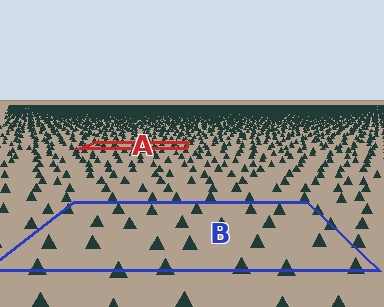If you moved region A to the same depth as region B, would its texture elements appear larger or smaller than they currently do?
They would appear larger. At a closer depth, the same texture elements are projected at a bigger on-screen size.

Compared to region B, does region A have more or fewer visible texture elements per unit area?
Region A has more texture elements per unit area — they are packed more densely because it is farther away.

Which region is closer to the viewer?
Region B is closer. The texture elements there are larger and more spread out.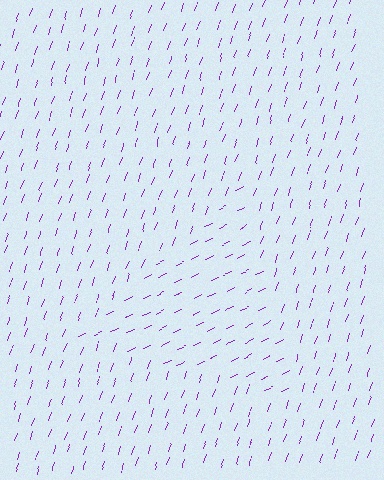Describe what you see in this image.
The image is filled with small purple line segments. A triangle region in the image has lines oriented differently from the surrounding lines, creating a visible texture boundary.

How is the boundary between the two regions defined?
The boundary is defined purely by a change in line orientation (approximately 45 degrees difference). All lines are the same color and thickness.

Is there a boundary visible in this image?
Yes, there is a texture boundary formed by a change in line orientation.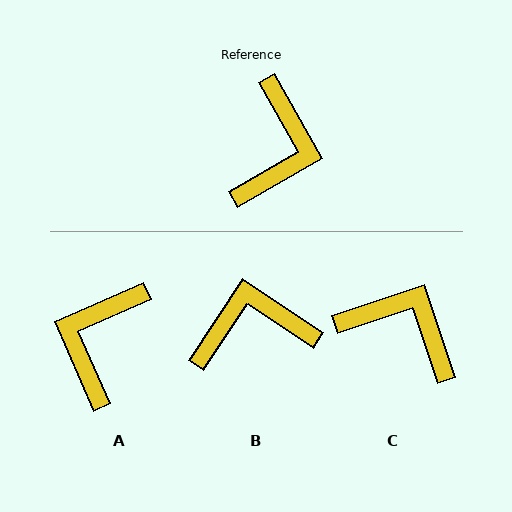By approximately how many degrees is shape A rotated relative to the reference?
Approximately 174 degrees counter-clockwise.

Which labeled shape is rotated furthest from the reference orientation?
A, about 174 degrees away.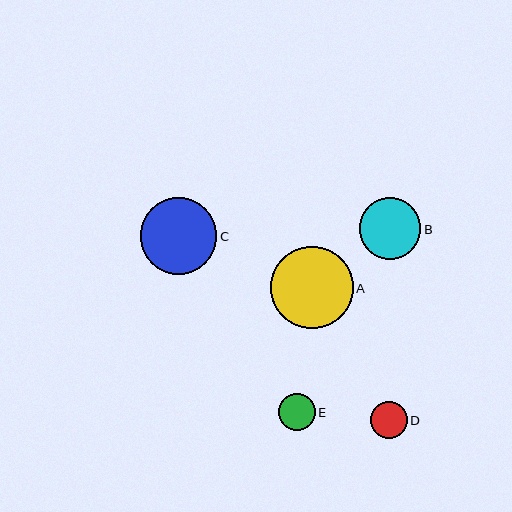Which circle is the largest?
Circle A is the largest with a size of approximately 82 pixels.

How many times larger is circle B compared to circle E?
Circle B is approximately 1.7 times the size of circle E.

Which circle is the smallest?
Circle D is the smallest with a size of approximately 36 pixels.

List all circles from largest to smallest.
From largest to smallest: A, C, B, E, D.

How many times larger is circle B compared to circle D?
Circle B is approximately 1.7 times the size of circle D.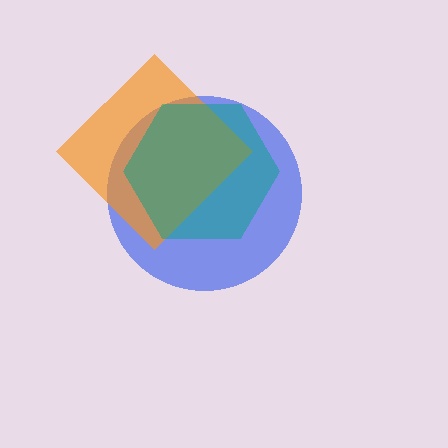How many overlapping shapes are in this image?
There are 3 overlapping shapes in the image.